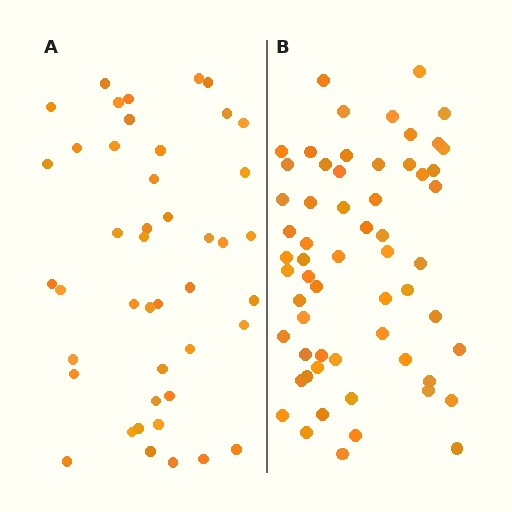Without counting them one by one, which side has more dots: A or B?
Region B (the right region) has more dots.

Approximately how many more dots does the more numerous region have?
Region B has approximately 15 more dots than region A.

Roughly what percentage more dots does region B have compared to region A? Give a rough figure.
About 35% more.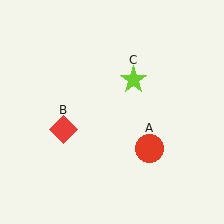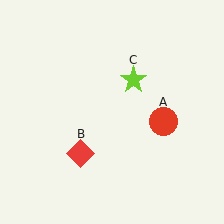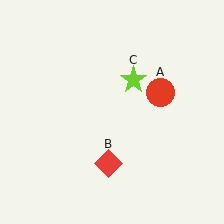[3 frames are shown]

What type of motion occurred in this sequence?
The red circle (object A), red diamond (object B) rotated counterclockwise around the center of the scene.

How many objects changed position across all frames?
2 objects changed position: red circle (object A), red diamond (object B).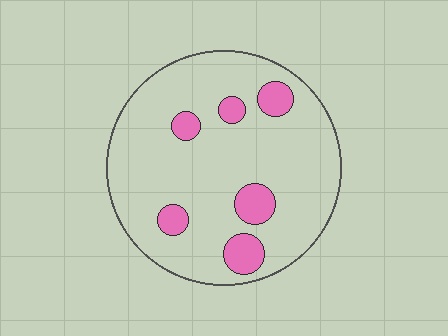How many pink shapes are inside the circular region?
6.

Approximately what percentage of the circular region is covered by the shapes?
Approximately 15%.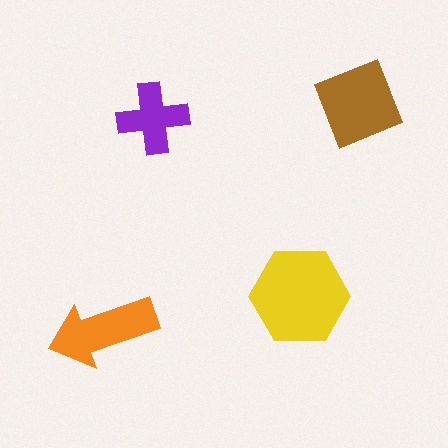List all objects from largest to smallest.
The yellow hexagon, the brown diamond, the orange arrow, the purple cross.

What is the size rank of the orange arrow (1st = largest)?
3rd.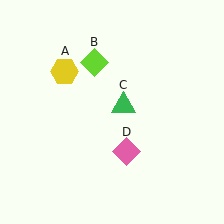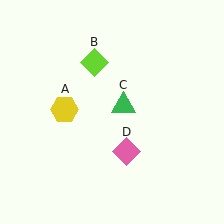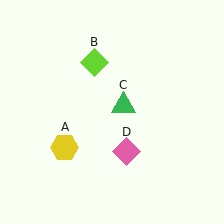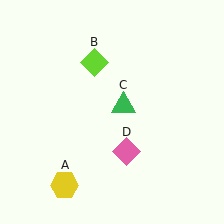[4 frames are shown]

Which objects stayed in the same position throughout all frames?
Lime diamond (object B) and green triangle (object C) and pink diamond (object D) remained stationary.